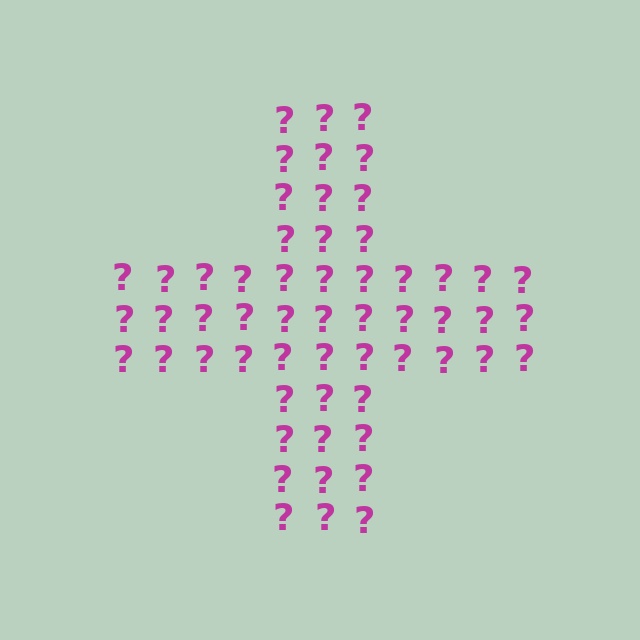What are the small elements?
The small elements are question marks.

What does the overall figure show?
The overall figure shows a cross.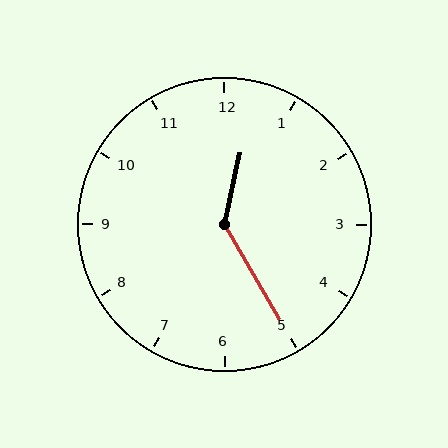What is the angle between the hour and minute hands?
Approximately 138 degrees.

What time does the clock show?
12:25.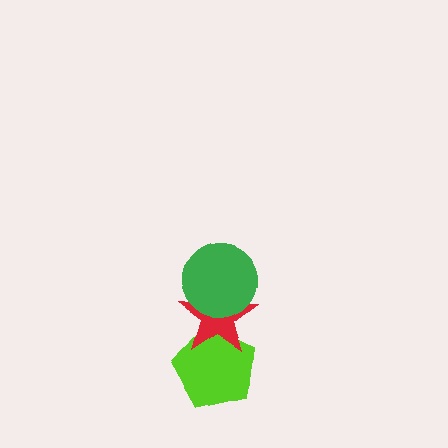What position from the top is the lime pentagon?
The lime pentagon is 3rd from the top.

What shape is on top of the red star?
The green circle is on top of the red star.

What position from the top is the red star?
The red star is 2nd from the top.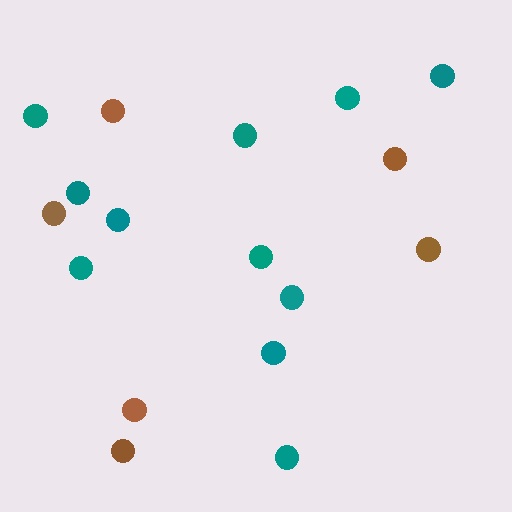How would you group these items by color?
There are 2 groups: one group of teal circles (11) and one group of brown circles (6).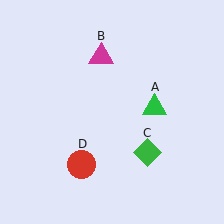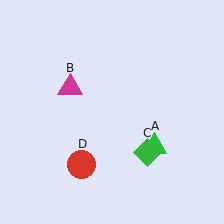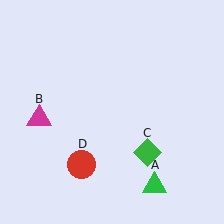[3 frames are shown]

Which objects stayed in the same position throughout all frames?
Green diamond (object C) and red circle (object D) remained stationary.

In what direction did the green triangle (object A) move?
The green triangle (object A) moved down.